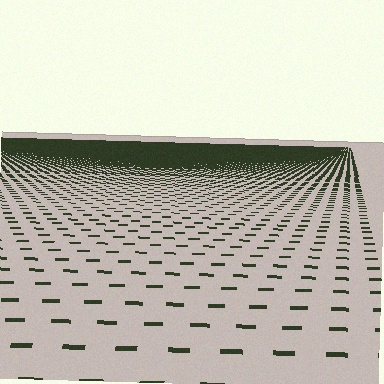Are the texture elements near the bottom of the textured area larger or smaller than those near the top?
Larger. Near the bottom, elements are closer to the viewer and appear at a bigger on-screen size.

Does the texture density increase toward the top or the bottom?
Density increases toward the top.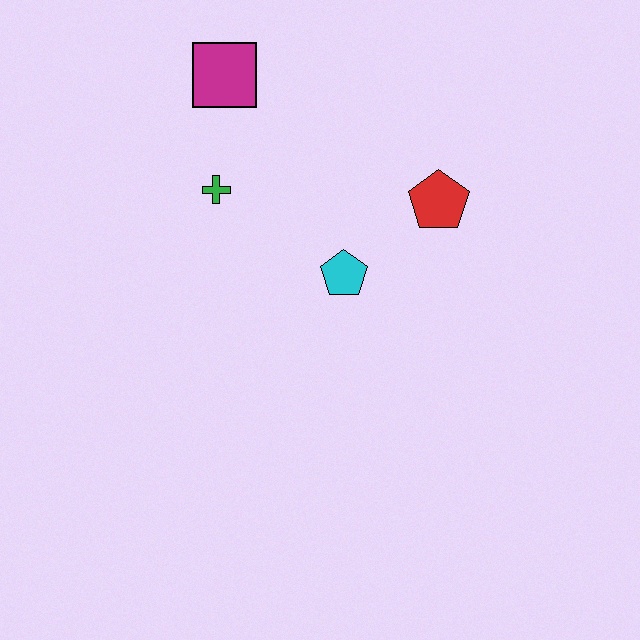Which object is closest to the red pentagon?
The cyan pentagon is closest to the red pentagon.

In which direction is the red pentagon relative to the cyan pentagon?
The red pentagon is to the right of the cyan pentagon.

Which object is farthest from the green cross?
The red pentagon is farthest from the green cross.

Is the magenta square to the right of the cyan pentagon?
No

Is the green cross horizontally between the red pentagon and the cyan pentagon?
No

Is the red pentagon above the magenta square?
No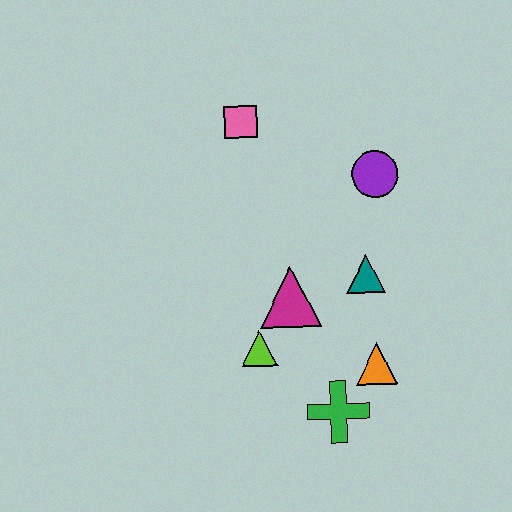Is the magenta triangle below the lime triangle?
No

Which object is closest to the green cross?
The orange triangle is closest to the green cross.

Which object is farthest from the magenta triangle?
The pink square is farthest from the magenta triangle.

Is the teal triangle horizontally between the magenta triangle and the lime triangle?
No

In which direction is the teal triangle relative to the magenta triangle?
The teal triangle is to the right of the magenta triangle.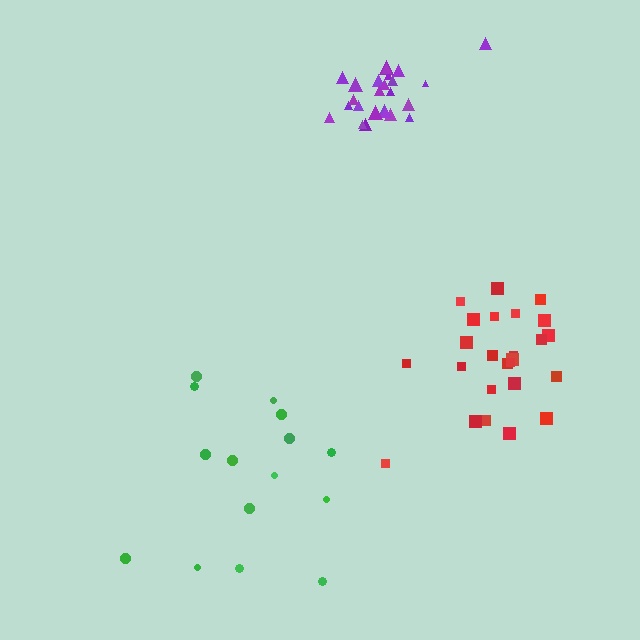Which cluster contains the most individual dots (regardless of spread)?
Red (26).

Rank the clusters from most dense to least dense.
purple, red, green.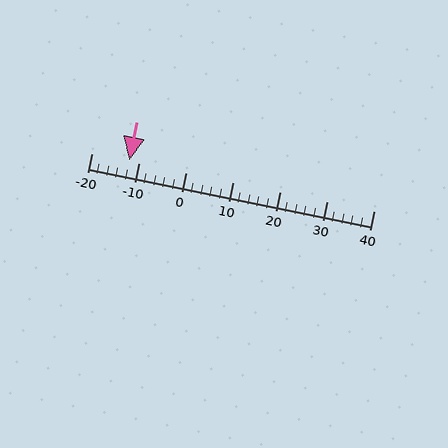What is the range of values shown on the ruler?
The ruler shows values from -20 to 40.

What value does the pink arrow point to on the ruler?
The pink arrow points to approximately -12.